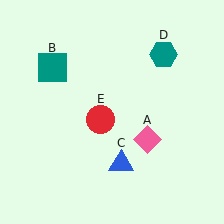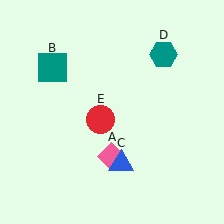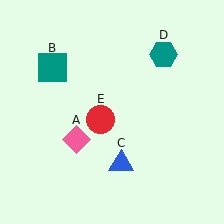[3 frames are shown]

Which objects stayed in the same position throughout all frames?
Teal square (object B) and blue triangle (object C) and teal hexagon (object D) and red circle (object E) remained stationary.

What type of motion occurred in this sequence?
The pink diamond (object A) rotated clockwise around the center of the scene.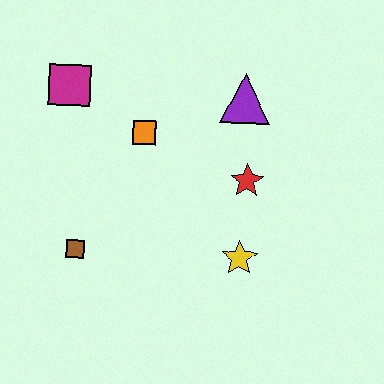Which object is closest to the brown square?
The orange square is closest to the brown square.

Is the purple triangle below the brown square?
No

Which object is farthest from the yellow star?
The magenta square is farthest from the yellow star.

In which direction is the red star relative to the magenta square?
The red star is to the right of the magenta square.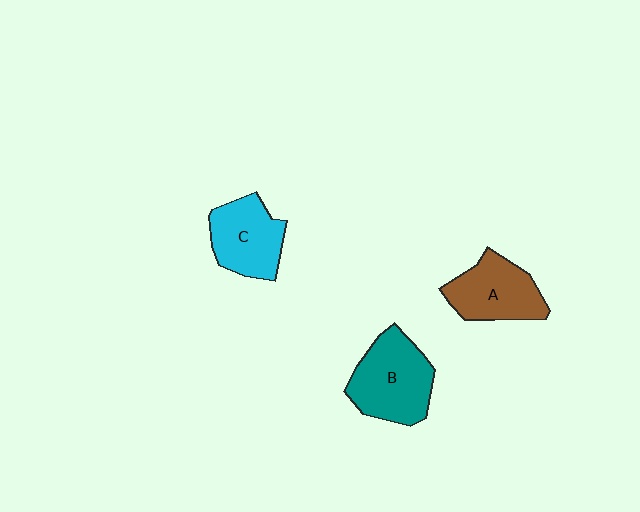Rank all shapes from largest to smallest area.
From largest to smallest: B (teal), A (brown), C (cyan).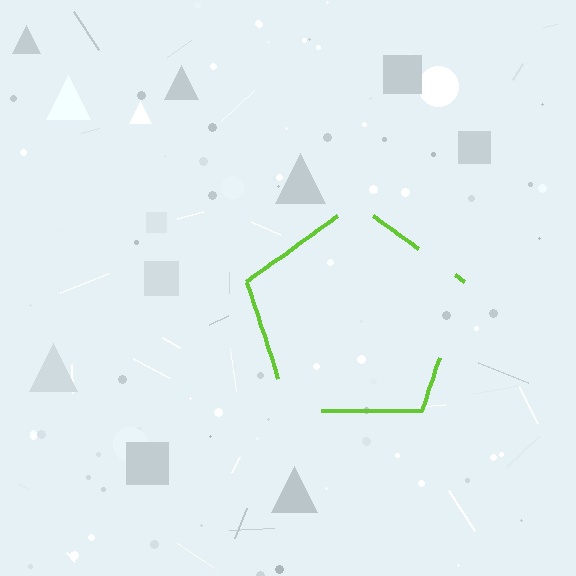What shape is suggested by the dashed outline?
The dashed outline suggests a pentagon.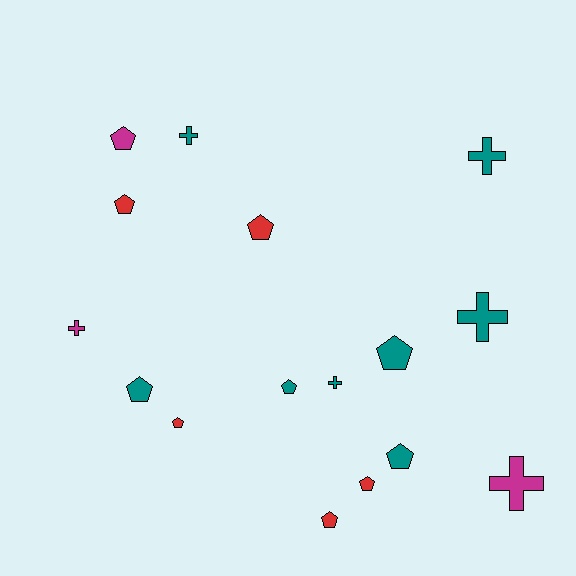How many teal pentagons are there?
There are 4 teal pentagons.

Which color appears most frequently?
Teal, with 8 objects.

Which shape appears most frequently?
Pentagon, with 10 objects.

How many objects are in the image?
There are 16 objects.